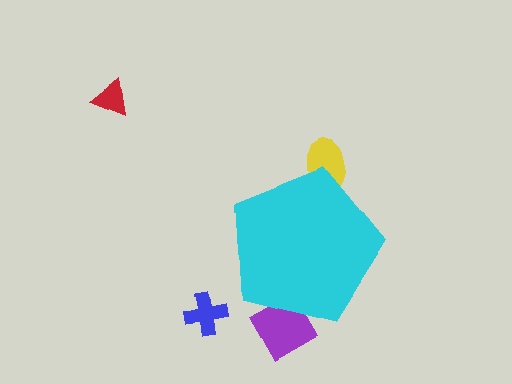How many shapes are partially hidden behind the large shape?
2 shapes are partially hidden.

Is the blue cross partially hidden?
No, the blue cross is fully visible.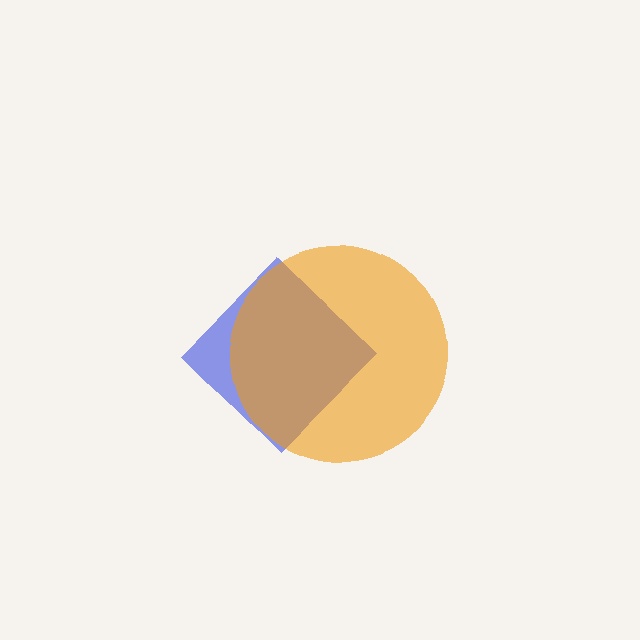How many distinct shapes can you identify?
There are 2 distinct shapes: a blue diamond, an orange circle.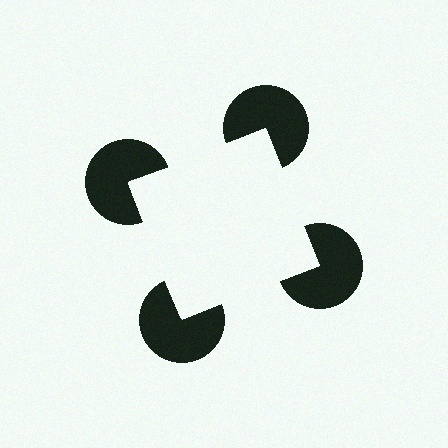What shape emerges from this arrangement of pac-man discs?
An illusory square — its edges are inferred from the aligned wedge cuts in the pac-man discs, not physically drawn.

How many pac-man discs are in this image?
There are 4 — one at each vertex of the illusory square.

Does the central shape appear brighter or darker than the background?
It typically appears slightly brighter than the background, even though no actual brightness change is drawn.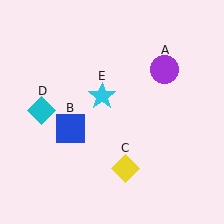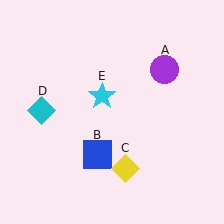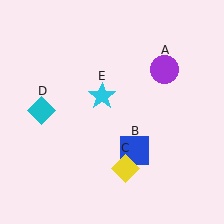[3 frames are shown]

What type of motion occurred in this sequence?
The blue square (object B) rotated counterclockwise around the center of the scene.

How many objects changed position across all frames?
1 object changed position: blue square (object B).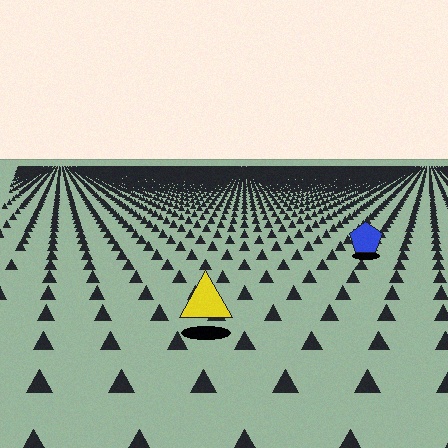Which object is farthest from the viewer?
The blue pentagon is farthest from the viewer. It appears smaller and the ground texture around it is denser.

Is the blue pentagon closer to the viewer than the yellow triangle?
No. The yellow triangle is closer — you can tell from the texture gradient: the ground texture is coarser near it.